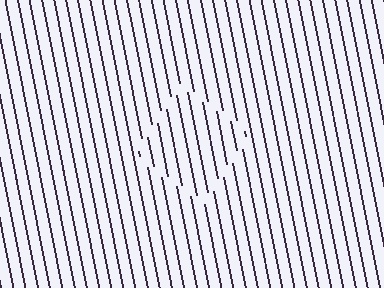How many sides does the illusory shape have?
4 sides — the line-ends trace a square.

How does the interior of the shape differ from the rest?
The interior of the shape contains the same grating, shifted by half a period — the contour is defined by the phase discontinuity where line-ends from the inner and outer gratings abut.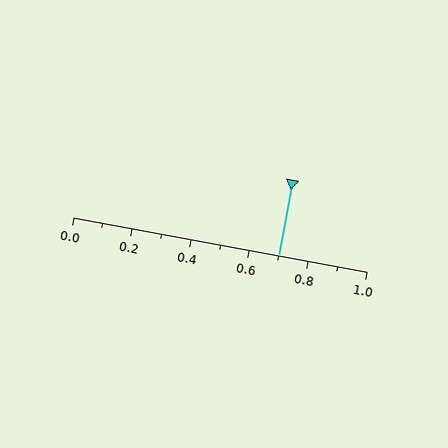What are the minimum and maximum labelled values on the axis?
The axis runs from 0.0 to 1.0.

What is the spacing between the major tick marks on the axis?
The major ticks are spaced 0.2 apart.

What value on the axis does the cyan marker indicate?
The marker indicates approximately 0.7.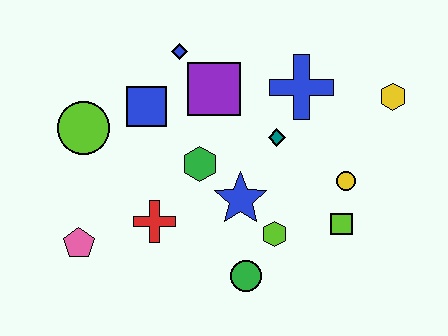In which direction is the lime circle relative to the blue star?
The lime circle is to the left of the blue star.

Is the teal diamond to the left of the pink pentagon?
No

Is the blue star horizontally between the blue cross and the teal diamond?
No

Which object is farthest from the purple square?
The pink pentagon is farthest from the purple square.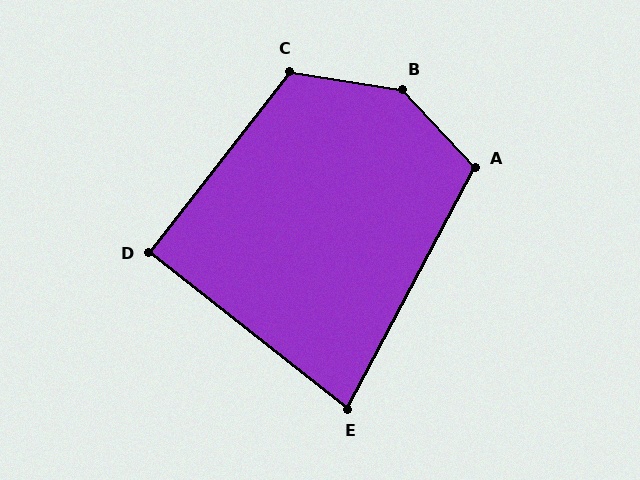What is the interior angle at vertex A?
Approximately 109 degrees (obtuse).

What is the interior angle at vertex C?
Approximately 119 degrees (obtuse).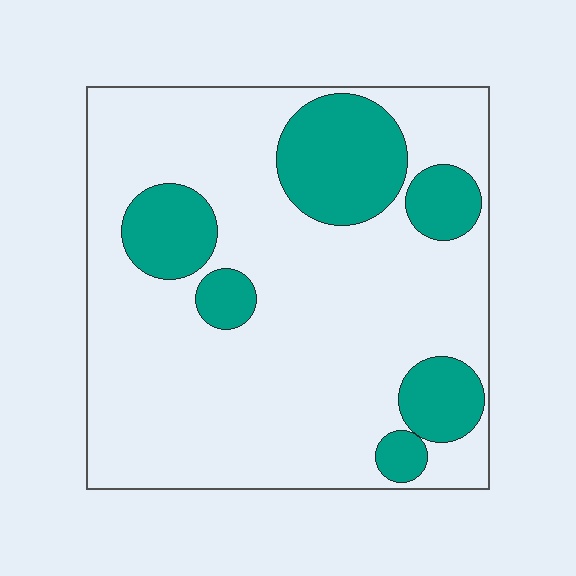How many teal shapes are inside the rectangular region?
6.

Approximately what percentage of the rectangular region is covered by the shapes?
Approximately 25%.